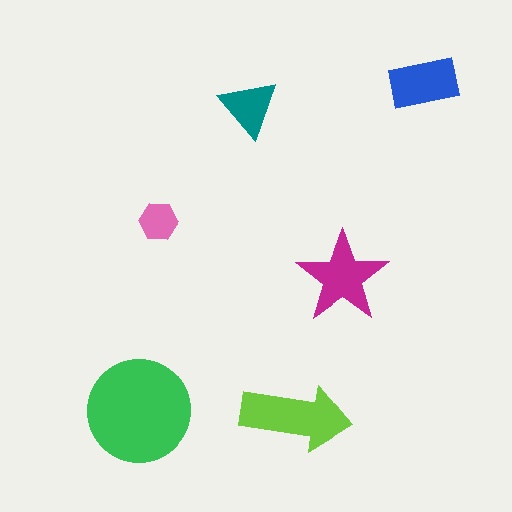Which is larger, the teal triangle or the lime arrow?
The lime arrow.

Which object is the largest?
The green circle.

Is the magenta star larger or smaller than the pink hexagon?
Larger.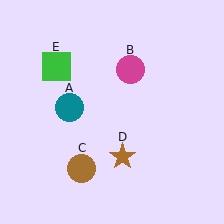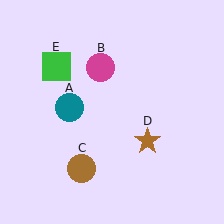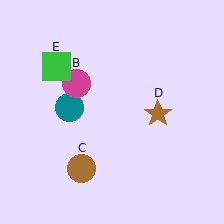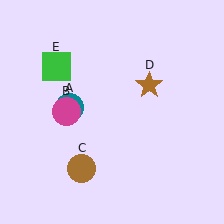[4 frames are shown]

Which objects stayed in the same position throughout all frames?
Teal circle (object A) and brown circle (object C) and green square (object E) remained stationary.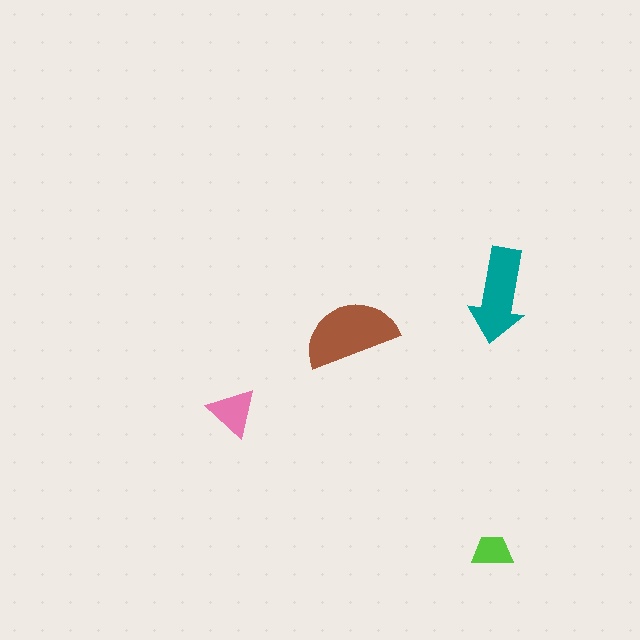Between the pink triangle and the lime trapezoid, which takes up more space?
The pink triangle.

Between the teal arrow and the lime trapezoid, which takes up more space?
The teal arrow.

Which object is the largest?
The brown semicircle.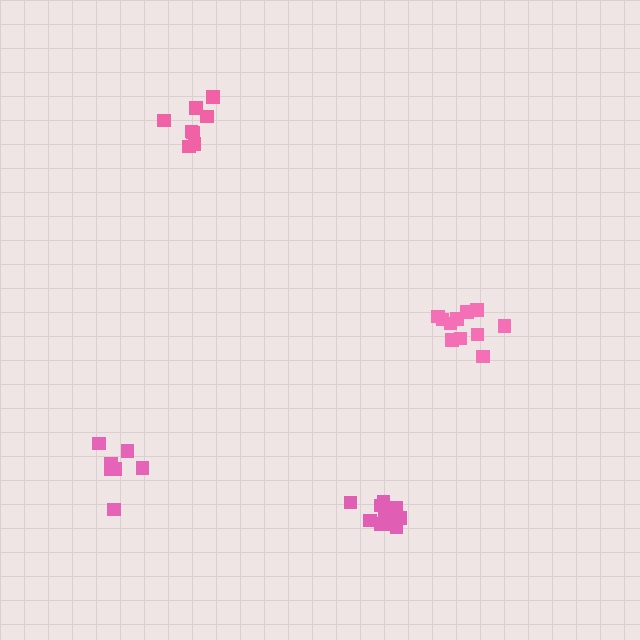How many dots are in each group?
Group 1: 8 dots, Group 2: 12 dots, Group 3: 12 dots, Group 4: 7 dots (39 total).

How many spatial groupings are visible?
There are 4 spatial groupings.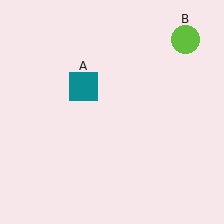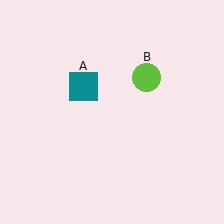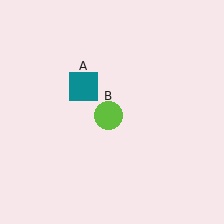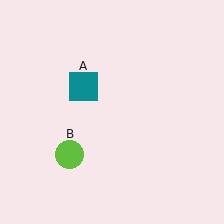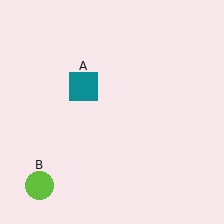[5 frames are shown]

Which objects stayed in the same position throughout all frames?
Teal square (object A) remained stationary.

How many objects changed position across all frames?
1 object changed position: lime circle (object B).